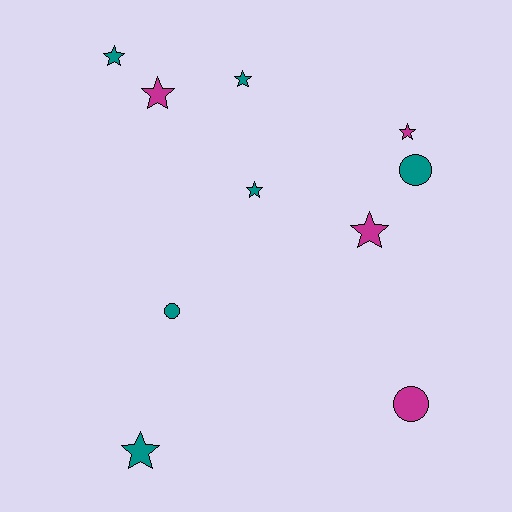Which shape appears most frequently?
Star, with 7 objects.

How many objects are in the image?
There are 10 objects.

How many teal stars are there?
There are 4 teal stars.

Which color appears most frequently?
Teal, with 6 objects.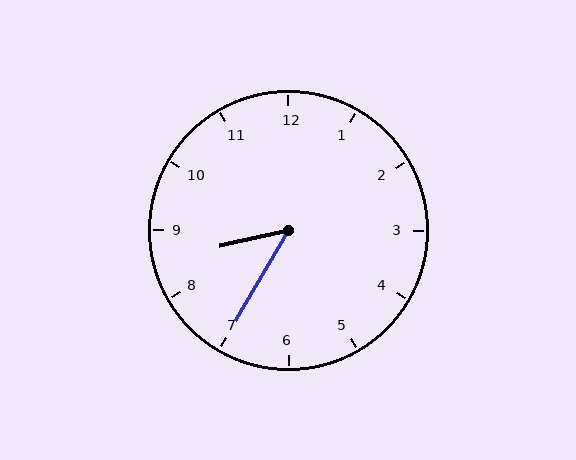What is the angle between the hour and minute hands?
Approximately 48 degrees.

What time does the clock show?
8:35.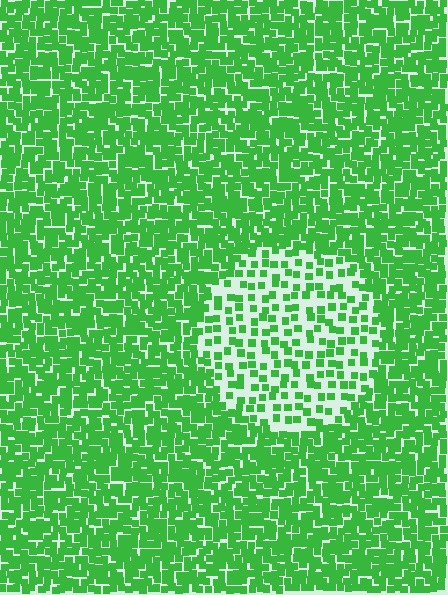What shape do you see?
I see a circle.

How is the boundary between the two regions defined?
The boundary is defined by a change in element density (approximately 2.4x ratio). All elements are the same color, size, and shape.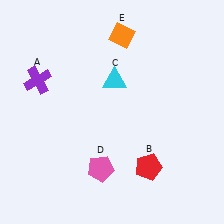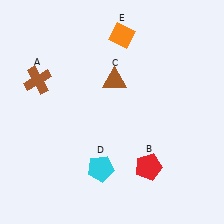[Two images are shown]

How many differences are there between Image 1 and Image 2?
There are 3 differences between the two images.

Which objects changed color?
A changed from purple to brown. C changed from cyan to brown. D changed from pink to cyan.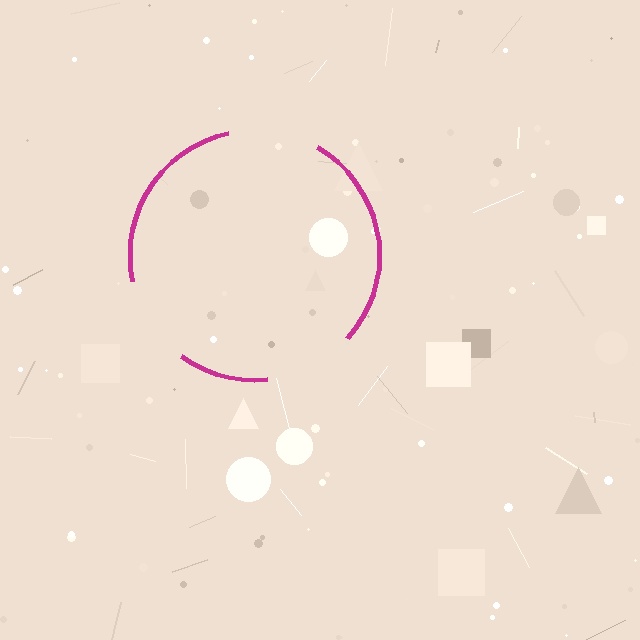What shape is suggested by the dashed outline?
The dashed outline suggests a circle.